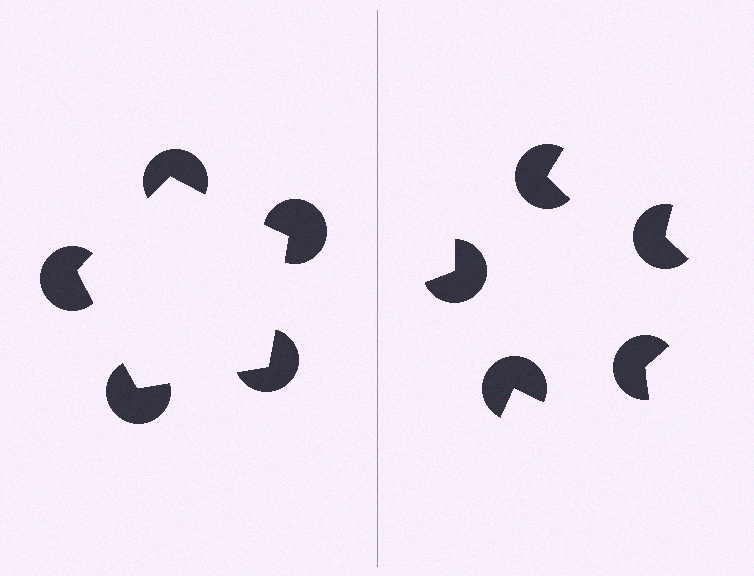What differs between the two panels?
The pac-man discs are positioned identically on both sides; only the wedge orientations differ. On the left they align to a pentagon; on the right they are misaligned.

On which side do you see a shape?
An illusory pentagon appears on the left side. On the right side the wedge cuts are rotated, so no coherent shape forms.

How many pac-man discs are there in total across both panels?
10 — 5 on each side.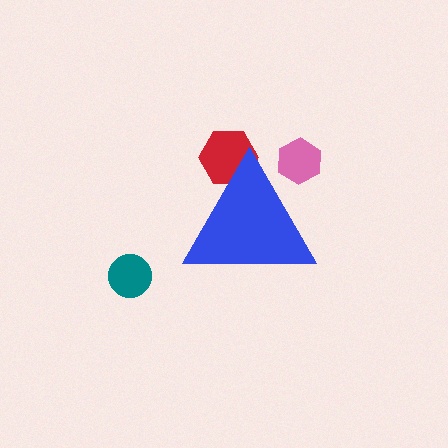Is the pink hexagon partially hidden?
Yes, the pink hexagon is partially hidden behind the blue triangle.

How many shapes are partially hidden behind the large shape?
2 shapes are partially hidden.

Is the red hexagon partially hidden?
Yes, the red hexagon is partially hidden behind the blue triangle.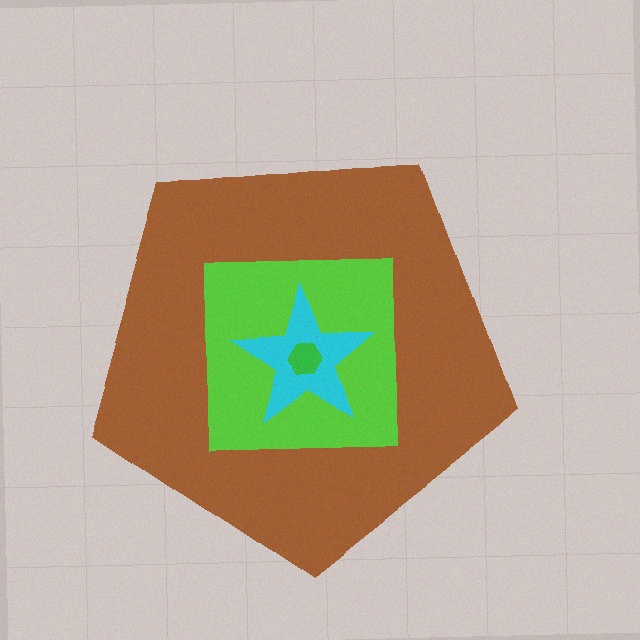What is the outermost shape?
The brown pentagon.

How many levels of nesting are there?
4.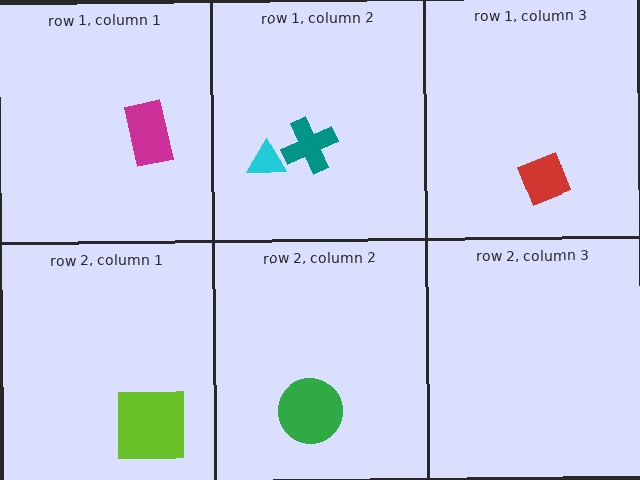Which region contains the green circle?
The row 2, column 2 region.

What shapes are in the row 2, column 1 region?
The lime square.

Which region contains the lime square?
The row 2, column 1 region.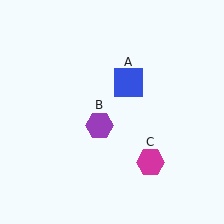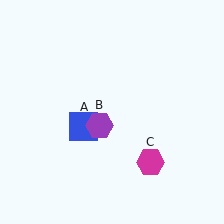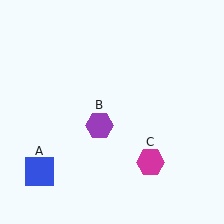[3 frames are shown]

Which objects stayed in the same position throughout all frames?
Purple hexagon (object B) and magenta hexagon (object C) remained stationary.